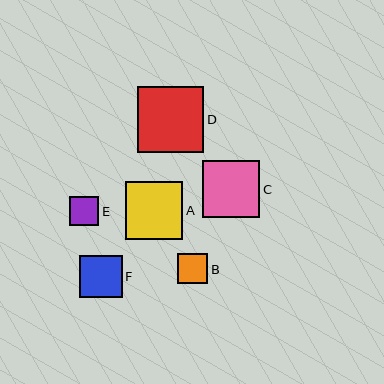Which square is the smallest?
Square E is the smallest with a size of approximately 29 pixels.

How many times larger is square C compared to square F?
Square C is approximately 1.4 times the size of square F.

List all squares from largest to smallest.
From largest to smallest: D, A, C, F, B, E.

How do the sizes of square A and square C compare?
Square A and square C are approximately the same size.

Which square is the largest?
Square D is the largest with a size of approximately 66 pixels.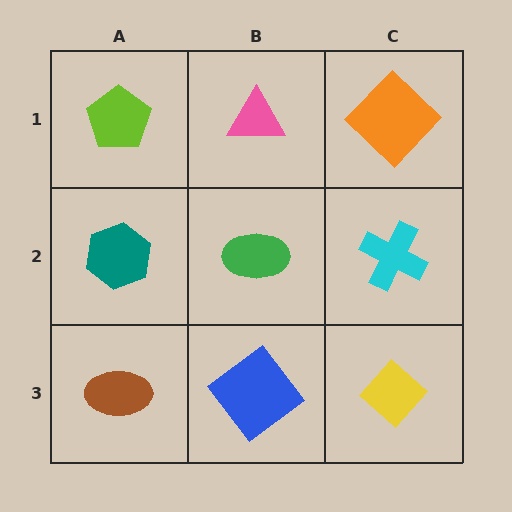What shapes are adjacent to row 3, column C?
A cyan cross (row 2, column C), a blue diamond (row 3, column B).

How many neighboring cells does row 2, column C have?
3.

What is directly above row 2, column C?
An orange diamond.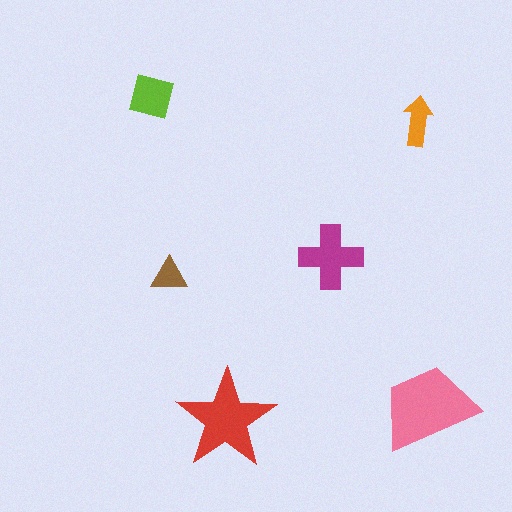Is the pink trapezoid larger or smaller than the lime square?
Larger.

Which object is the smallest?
The brown triangle.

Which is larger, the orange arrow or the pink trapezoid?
The pink trapezoid.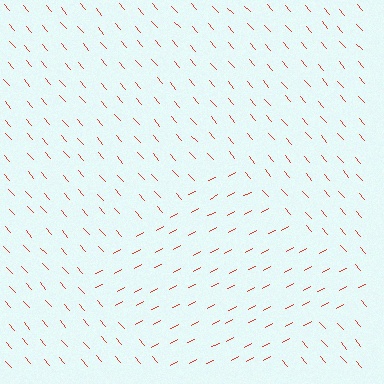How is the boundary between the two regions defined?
The boundary is defined purely by a change in line orientation (approximately 77 degrees difference). All lines are the same color and thickness.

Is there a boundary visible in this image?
Yes, there is a texture boundary formed by a change in line orientation.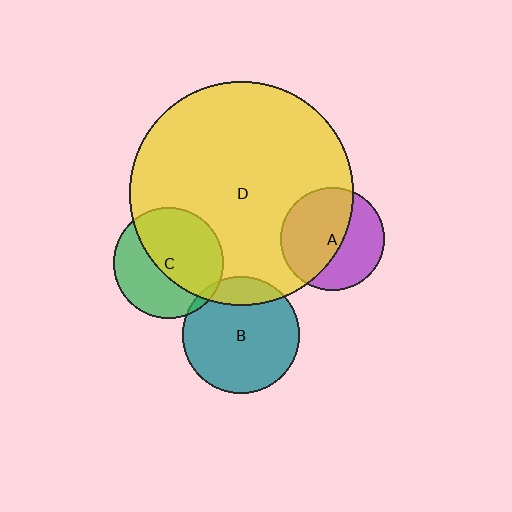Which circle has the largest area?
Circle D (yellow).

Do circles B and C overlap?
Yes.